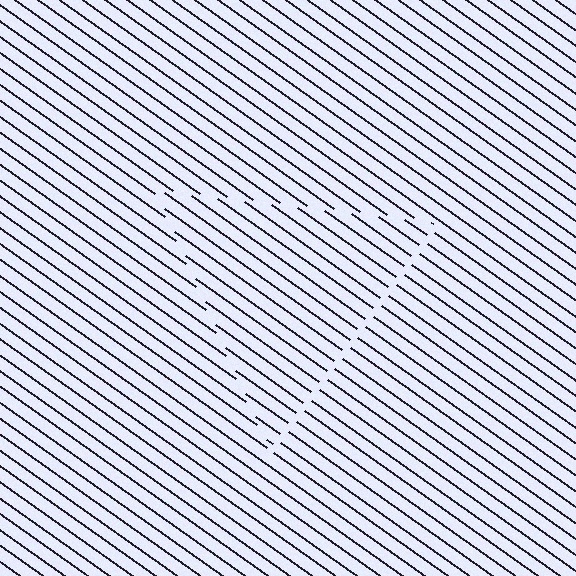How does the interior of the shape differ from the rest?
The interior of the shape contains the same grating, shifted by half a period — the contour is defined by the phase discontinuity where line-ends from the inner and outer gratings abut.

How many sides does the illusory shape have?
3 sides — the line-ends trace a triangle.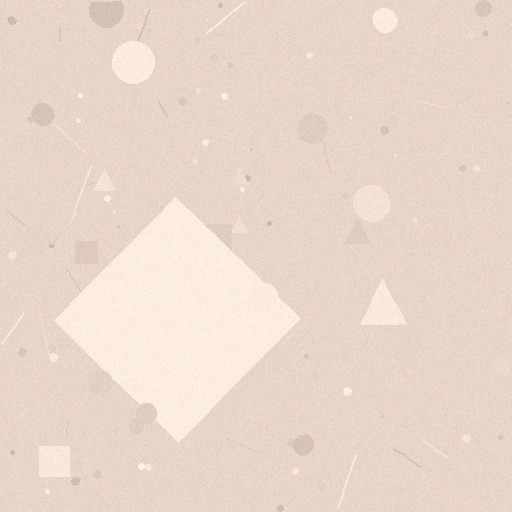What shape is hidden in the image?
A diamond is hidden in the image.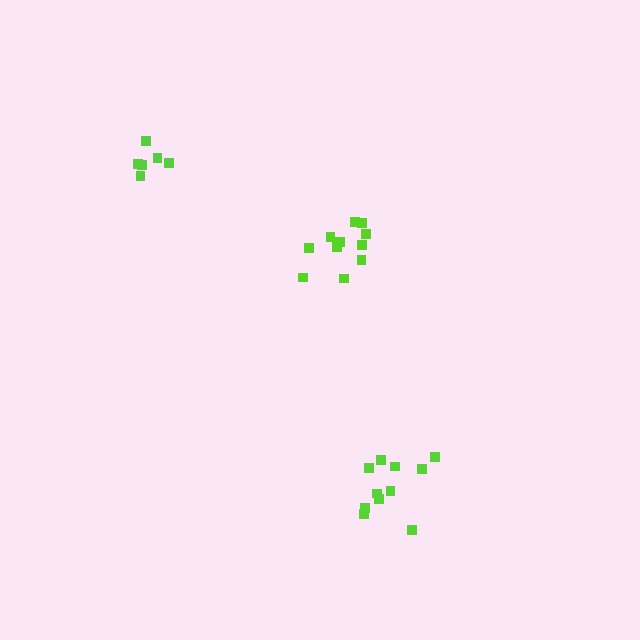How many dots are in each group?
Group 1: 11 dots, Group 2: 11 dots, Group 3: 6 dots (28 total).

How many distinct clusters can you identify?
There are 3 distinct clusters.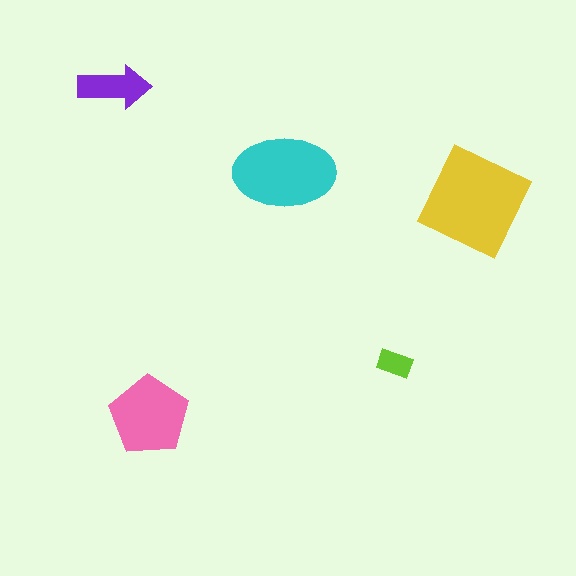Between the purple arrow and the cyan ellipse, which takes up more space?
The cyan ellipse.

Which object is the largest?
The yellow square.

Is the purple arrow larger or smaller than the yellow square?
Smaller.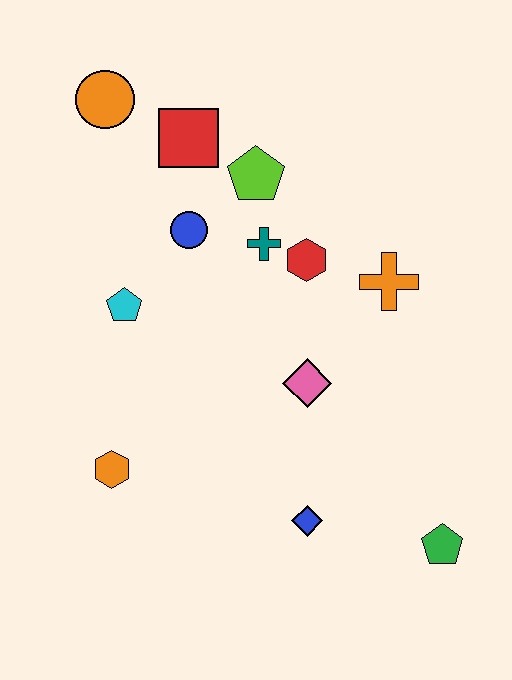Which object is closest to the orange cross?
The red hexagon is closest to the orange cross.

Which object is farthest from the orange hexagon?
The orange circle is farthest from the orange hexagon.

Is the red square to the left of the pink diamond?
Yes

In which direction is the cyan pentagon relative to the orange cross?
The cyan pentagon is to the left of the orange cross.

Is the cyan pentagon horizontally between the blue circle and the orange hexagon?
Yes